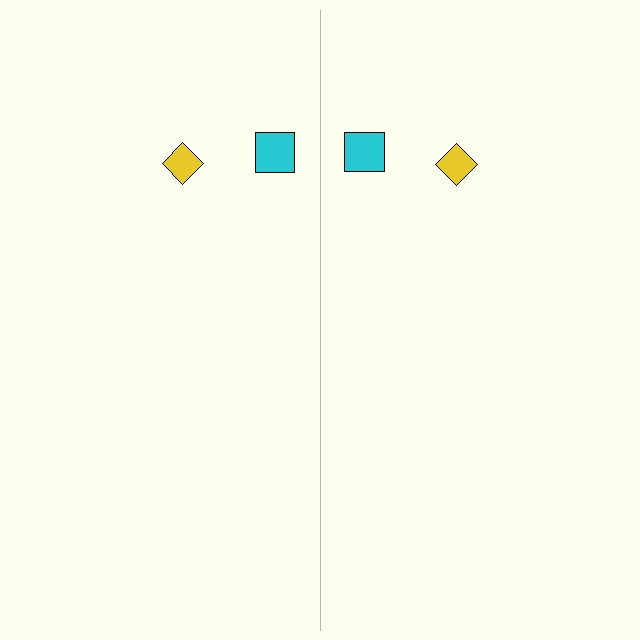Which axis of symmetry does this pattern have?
The pattern has a vertical axis of symmetry running through the center of the image.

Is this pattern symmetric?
Yes, this pattern has bilateral (reflection) symmetry.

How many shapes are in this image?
There are 4 shapes in this image.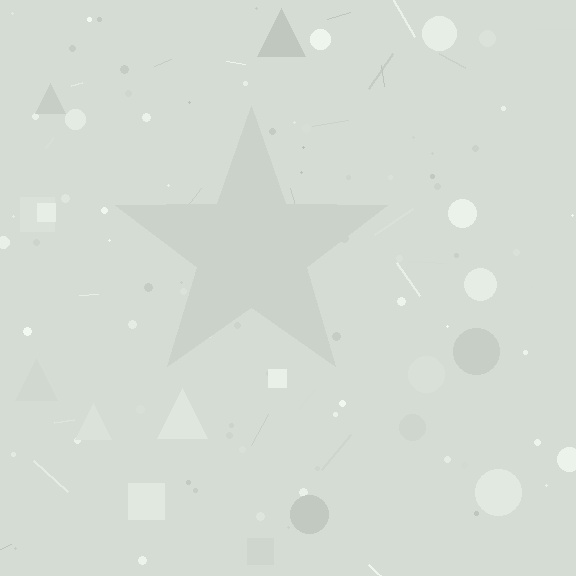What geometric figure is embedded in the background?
A star is embedded in the background.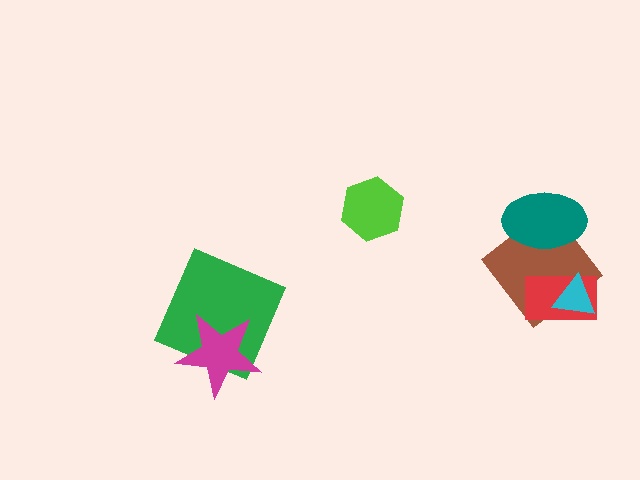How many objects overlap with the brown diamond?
3 objects overlap with the brown diamond.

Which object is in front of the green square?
The magenta star is in front of the green square.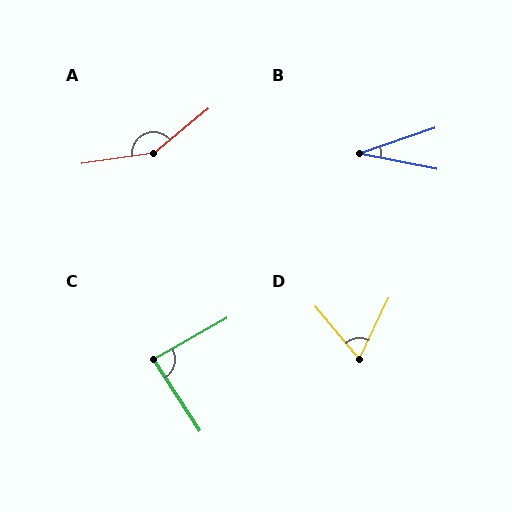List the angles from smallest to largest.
B (31°), D (66°), C (87°), A (149°).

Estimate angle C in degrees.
Approximately 87 degrees.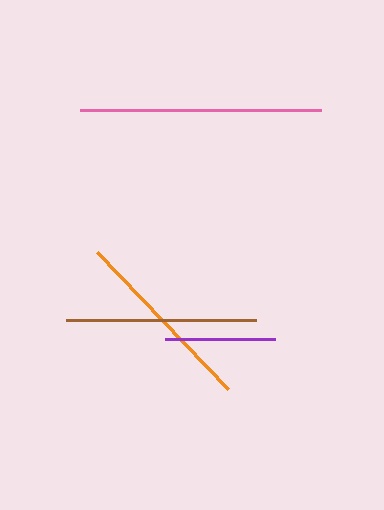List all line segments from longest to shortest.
From longest to shortest: pink, brown, orange, purple.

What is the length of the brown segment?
The brown segment is approximately 190 pixels long.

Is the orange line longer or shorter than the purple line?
The orange line is longer than the purple line.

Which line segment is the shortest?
The purple line is the shortest at approximately 110 pixels.